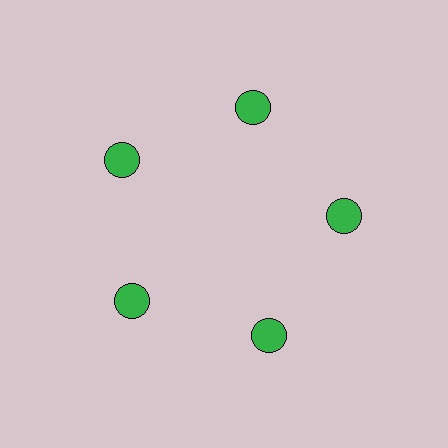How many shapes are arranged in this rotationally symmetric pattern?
There are 5 shapes, arranged in 5 groups of 1.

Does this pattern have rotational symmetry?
Yes, this pattern has 5-fold rotational symmetry. It looks the same after rotating 72 degrees around the center.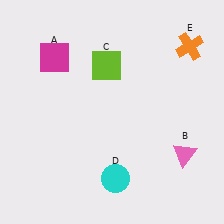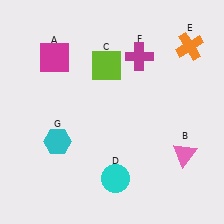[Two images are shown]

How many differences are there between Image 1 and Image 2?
There are 2 differences between the two images.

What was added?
A magenta cross (F), a cyan hexagon (G) were added in Image 2.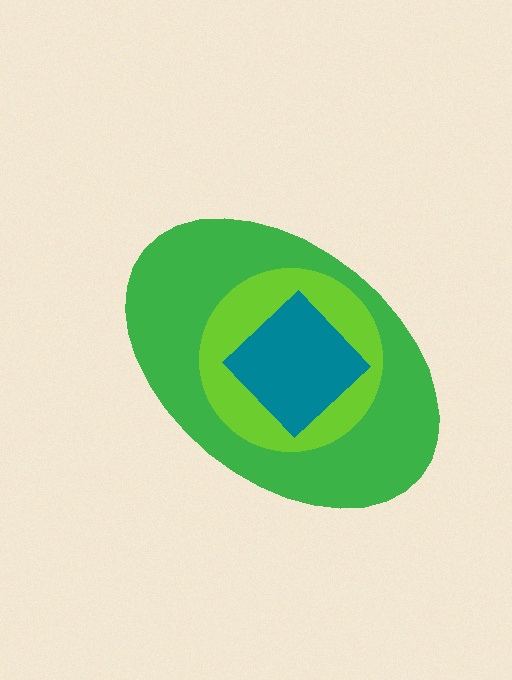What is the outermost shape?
The green ellipse.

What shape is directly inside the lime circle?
The teal diamond.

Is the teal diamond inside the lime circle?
Yes.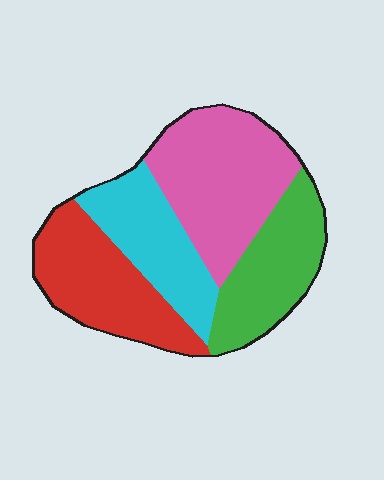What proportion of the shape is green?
Green takes up about one fifth (1/5) of the shape.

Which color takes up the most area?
Pink, at roughly 30%.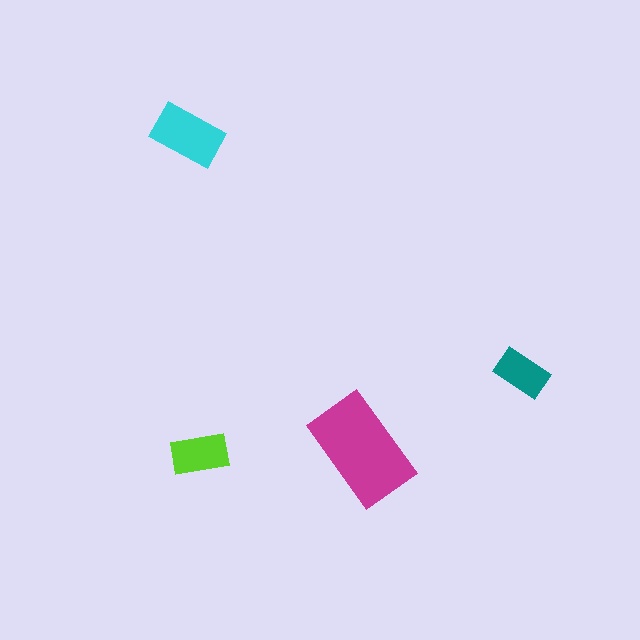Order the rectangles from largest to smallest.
the magenta one, the cyan one, the lime one, the teal one.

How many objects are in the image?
There are 4 objects in the image.